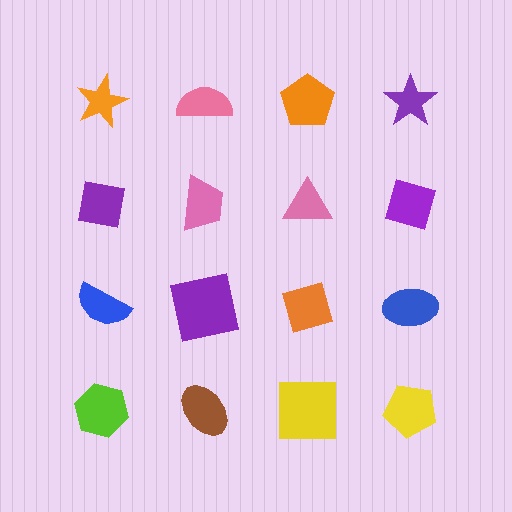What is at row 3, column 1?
A blue semicircle.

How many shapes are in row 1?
4 shapes.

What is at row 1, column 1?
An orange star.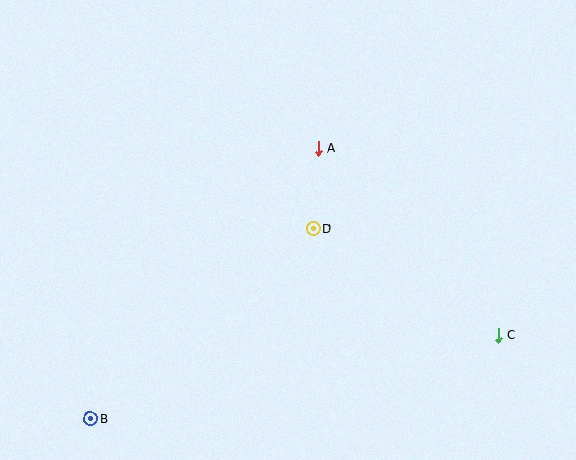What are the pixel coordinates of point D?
Point D is at (313, 229).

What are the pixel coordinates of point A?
Point A is at (318, 149).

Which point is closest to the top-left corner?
Point A is closest to the top-left corner.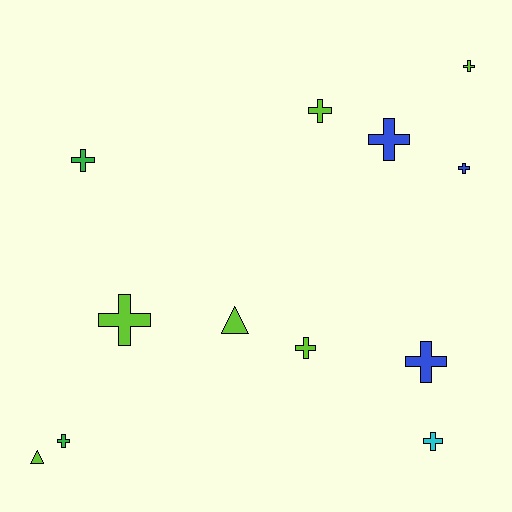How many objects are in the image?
There are 12 objects.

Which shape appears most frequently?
Cross, with 10 objects.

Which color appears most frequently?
Lime, with 6 objects.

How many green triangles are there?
There are no green triangles.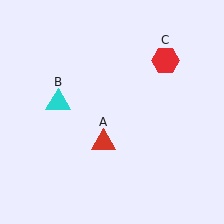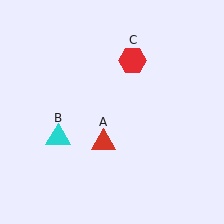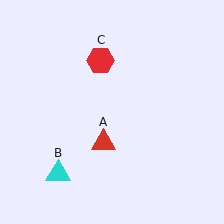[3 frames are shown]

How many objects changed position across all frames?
2 objects changed position: cyan triangle (object B), red hexagon (object C).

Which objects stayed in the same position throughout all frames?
Red triangle (object A) remained stationary.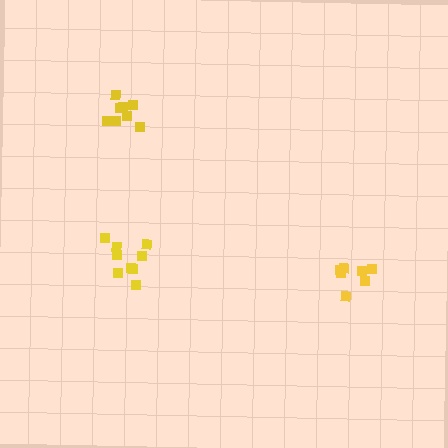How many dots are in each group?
Group 1: 8 dots, Group 2: 8 dots, Group 3: 9 dots (25 total).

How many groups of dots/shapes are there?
There are 3 groups.